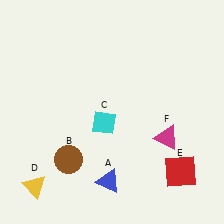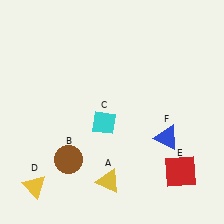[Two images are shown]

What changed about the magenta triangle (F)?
In Image 1, F is magenta. In Image 2, it changed to blue.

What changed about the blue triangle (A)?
In Image 1, A is blue. In Image 2, it changed to yellow.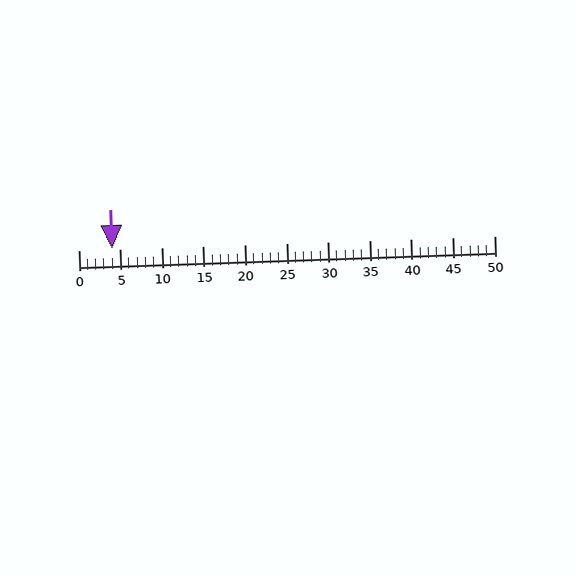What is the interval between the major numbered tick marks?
The major tick marks are spaced 5 units apart.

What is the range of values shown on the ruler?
The ruler shows values from 0 to 50.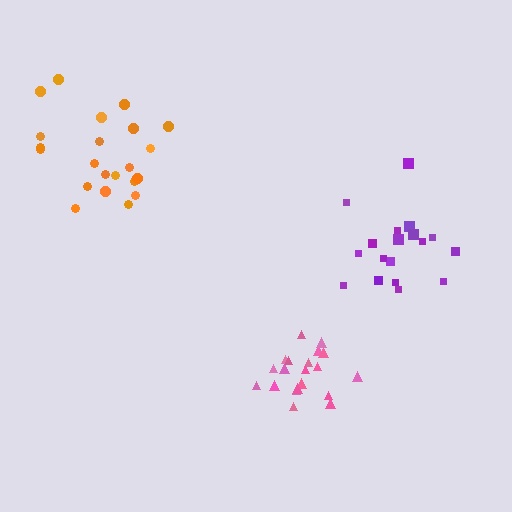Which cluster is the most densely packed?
Pink.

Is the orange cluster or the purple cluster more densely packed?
Orange.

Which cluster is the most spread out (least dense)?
Purple.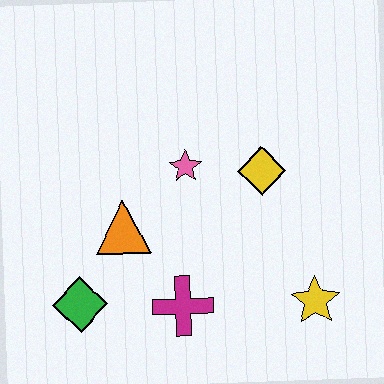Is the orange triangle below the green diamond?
No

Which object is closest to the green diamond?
The orange triangle is closest to the green diamond.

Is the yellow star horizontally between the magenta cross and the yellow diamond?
No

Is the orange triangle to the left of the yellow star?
Yes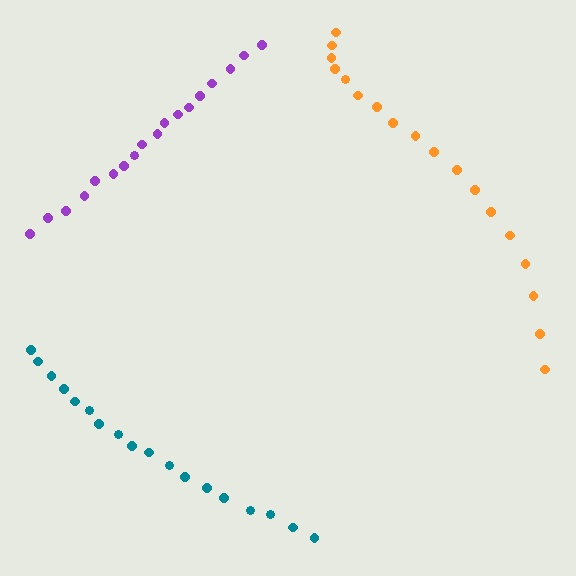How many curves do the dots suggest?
There are 3 distinct paths.